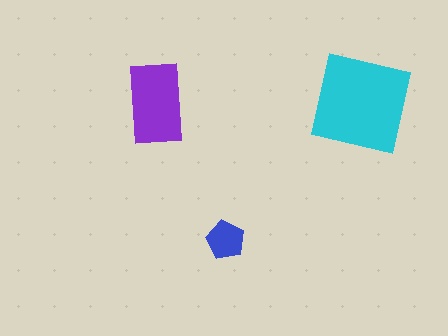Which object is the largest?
The cyan square.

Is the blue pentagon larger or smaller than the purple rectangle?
Smaller.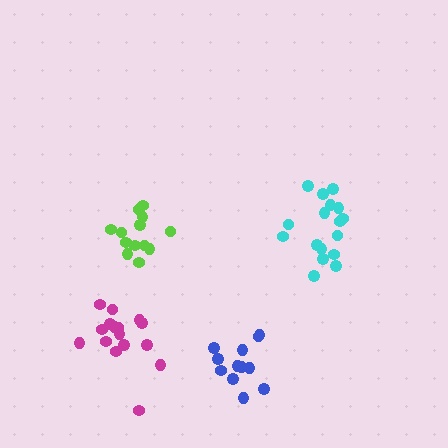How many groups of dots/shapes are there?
There are 4 groups.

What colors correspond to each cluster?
The clusters are colored: blue, lime, magenta, cyan.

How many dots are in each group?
Group 1: 13 dots, Group 2: 13 dots, Group 3: 16 dots, Group 4: 17 dots (59 total).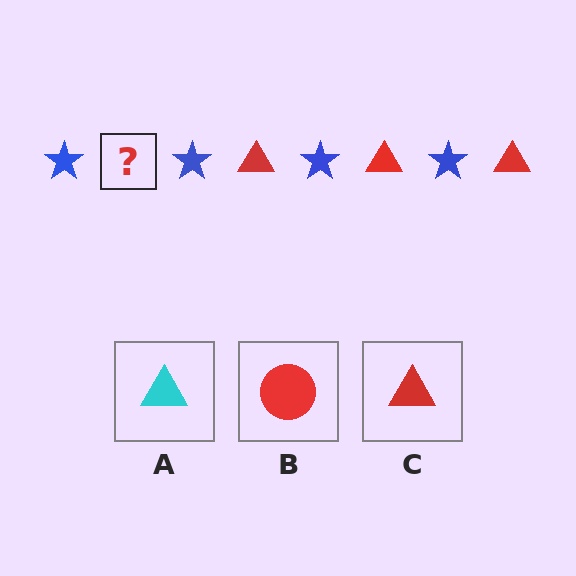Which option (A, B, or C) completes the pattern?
C.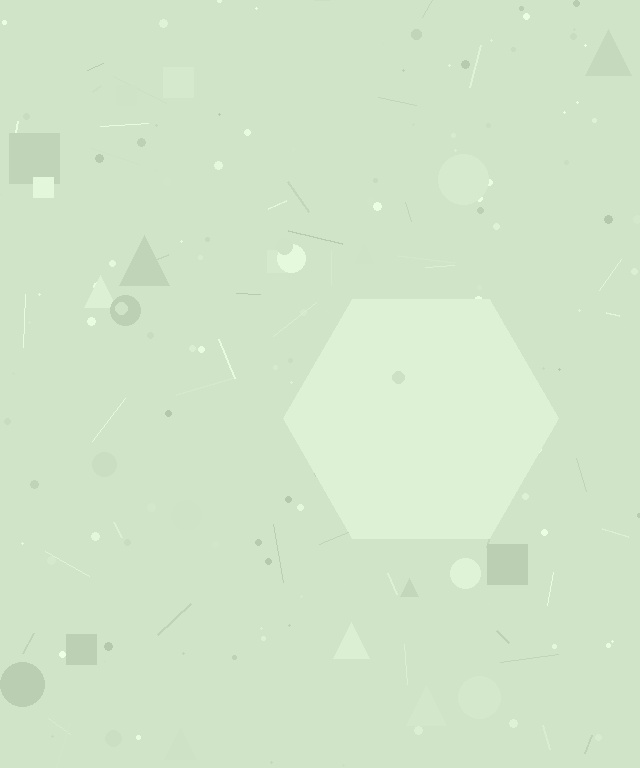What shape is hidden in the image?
A hexagon is hidden in the image.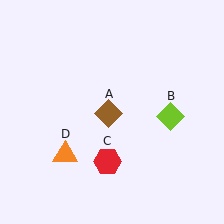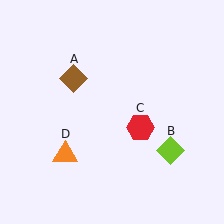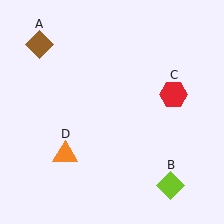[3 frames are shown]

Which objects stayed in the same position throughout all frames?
Orange triangle (object D) remained stationary.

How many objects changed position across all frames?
3 objects changed position: brown diamond (object A), lime diamond (object B), red hexagon (object C).